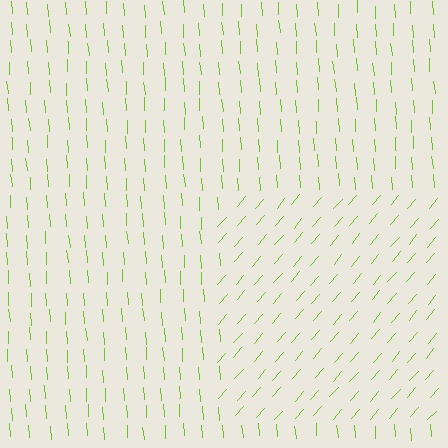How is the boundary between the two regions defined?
The boundary is defined purely by a change in line orientation (approximately 45 degrees difference). All lines are the same color and thickness.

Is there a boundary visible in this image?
Yes, there is a texture boundary formed by a change in line orientation.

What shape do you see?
I see a rectangle.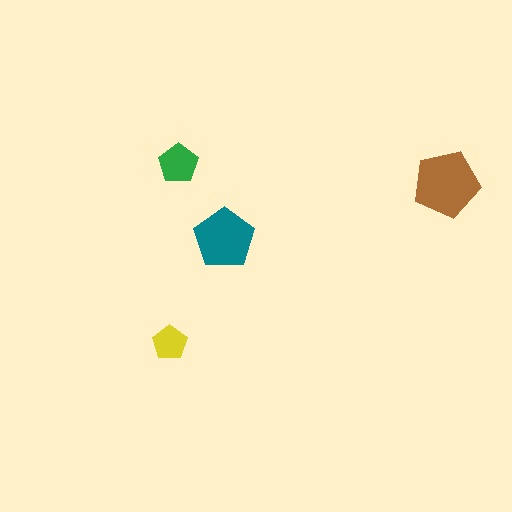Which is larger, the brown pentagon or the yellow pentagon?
The brown one.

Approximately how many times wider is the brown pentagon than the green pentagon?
About 1.5 times wider.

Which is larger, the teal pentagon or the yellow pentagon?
The teal one.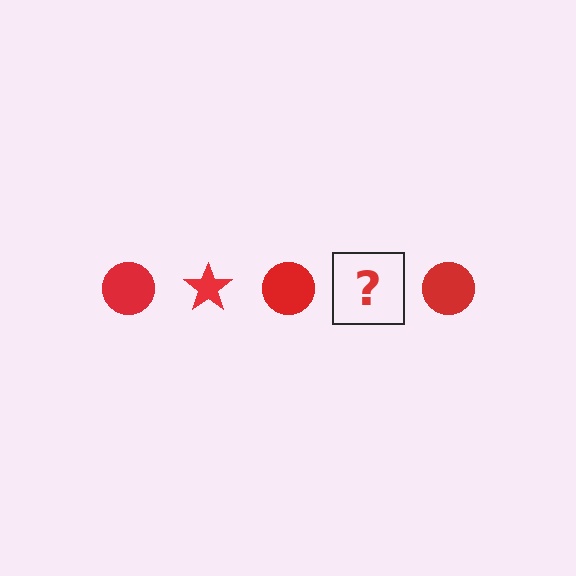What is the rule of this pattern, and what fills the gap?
The rule is that the pattern cycles through circle, star shapes in red. The gap should be filled with a red star.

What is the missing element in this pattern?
The missing element is a red star.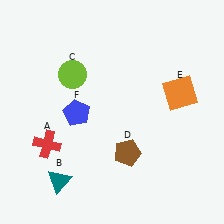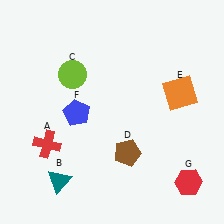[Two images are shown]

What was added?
A red hexagon (G) was added in Image 2.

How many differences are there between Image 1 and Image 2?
There is 1 difference between the two images.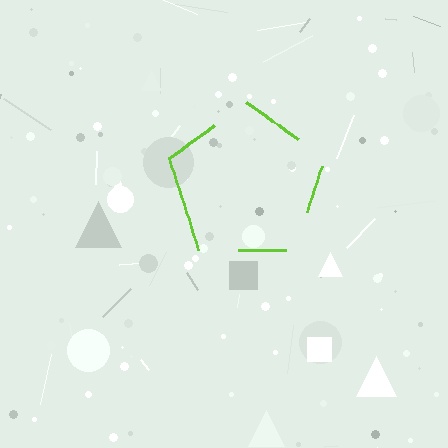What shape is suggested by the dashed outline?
The dashed outline suggests a pentagon.